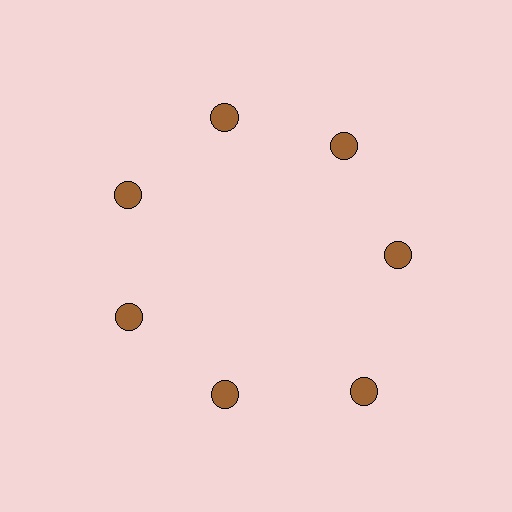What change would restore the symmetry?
The symmetry would be restored by moving it inward, back onto the ring so that all 7 circles sit at equal angles and equal distance from the center.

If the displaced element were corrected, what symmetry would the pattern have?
It would have 7-fold rotational symmetry — the pattern would map onto itself every 51 degrees.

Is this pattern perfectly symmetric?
No. The 7 brown circles are arranged in a ring, but one element near the 5 o'clock position is pushed outward from the center, breaking the 7-fold rotational symmetry.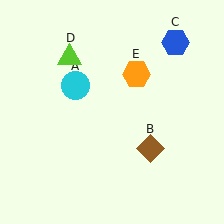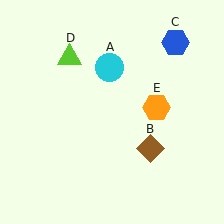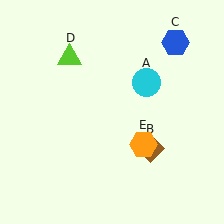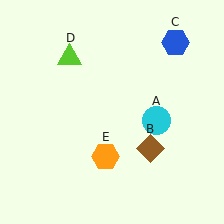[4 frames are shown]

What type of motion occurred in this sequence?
The cyan circle (object A), orange hexagon (object E) rotated clockwise around the center of the scene.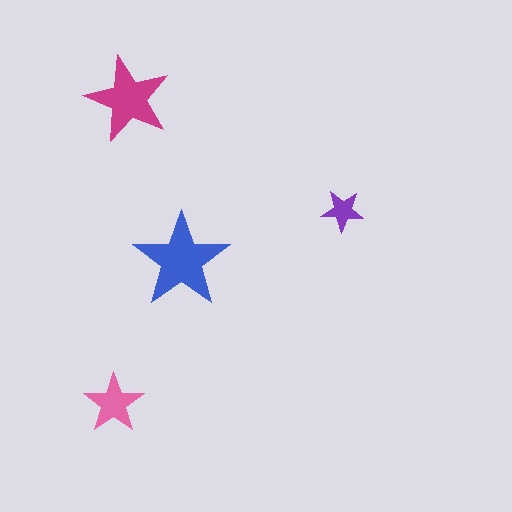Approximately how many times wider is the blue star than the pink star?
About 1.5 times wider.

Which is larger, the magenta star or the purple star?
The magenta one.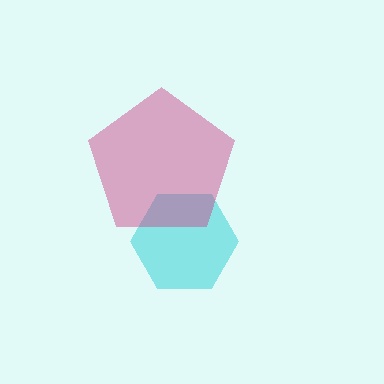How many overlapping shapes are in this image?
There are 2 overlapping shapes in the image.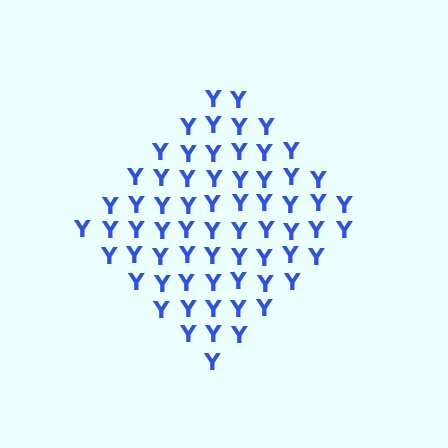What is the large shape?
The large shape is a diamond.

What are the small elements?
The small elements are letter Y's.